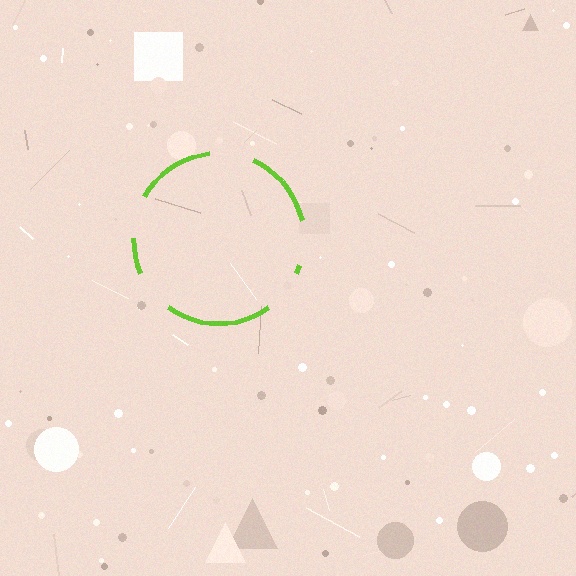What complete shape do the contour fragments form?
The contour fragments form a circle.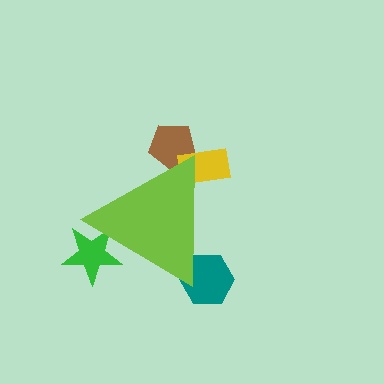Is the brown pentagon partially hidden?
Yes, the brown pentagon is partially hidden behind the lime triangle.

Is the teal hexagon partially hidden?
Yes, the teal hexagon is partially hidden behind the lime triangle.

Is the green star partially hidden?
Yes, the green star is partially hidden behind the lime triangle.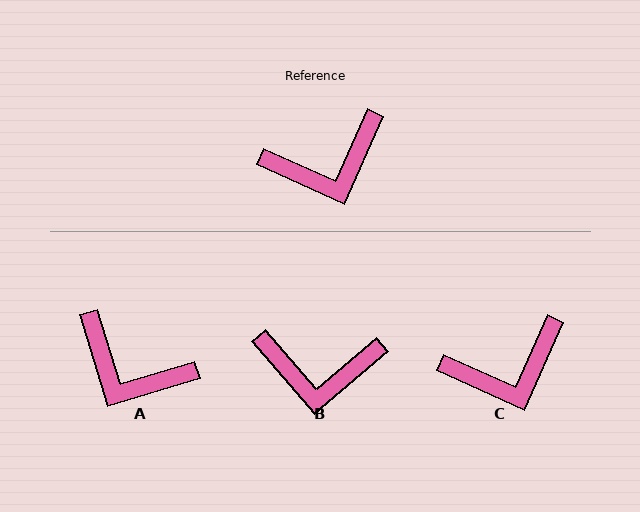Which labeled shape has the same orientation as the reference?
C.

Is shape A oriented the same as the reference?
No, it is off by about 49 degrees.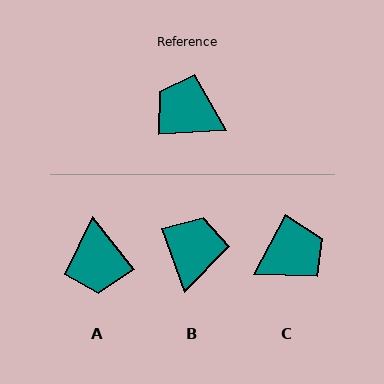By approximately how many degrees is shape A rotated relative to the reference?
Approximately 125 degrees counter-clockwise.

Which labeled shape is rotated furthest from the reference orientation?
A, about 125 degrees away.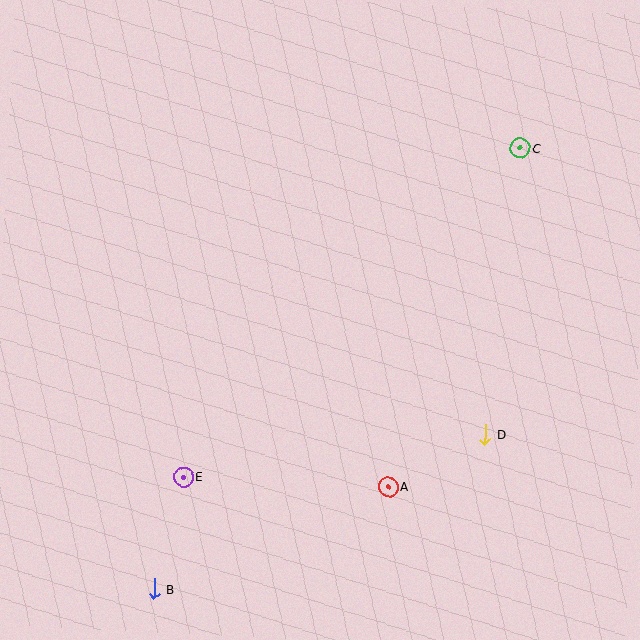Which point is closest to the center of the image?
Point A at (388, 487) is closest to the center.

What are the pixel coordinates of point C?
Point C is at (520, 148).